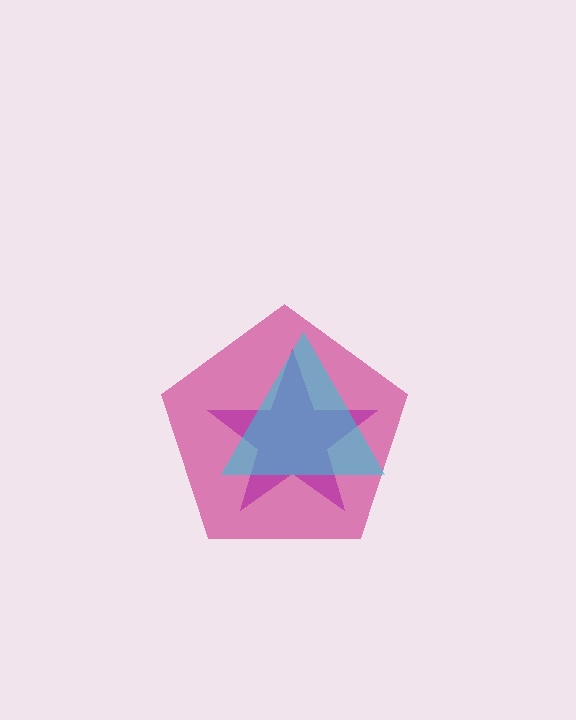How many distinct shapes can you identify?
There are 3 distinct shapes: a purple star, a magenta pentagon, a cyan triangle.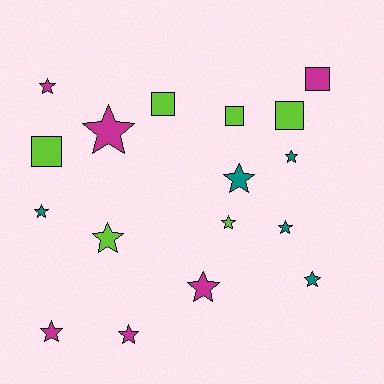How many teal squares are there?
There are no teal squares.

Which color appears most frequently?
Magenta, with 6 objects.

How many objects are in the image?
There are 17 objects.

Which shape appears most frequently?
Star, with 12 objects.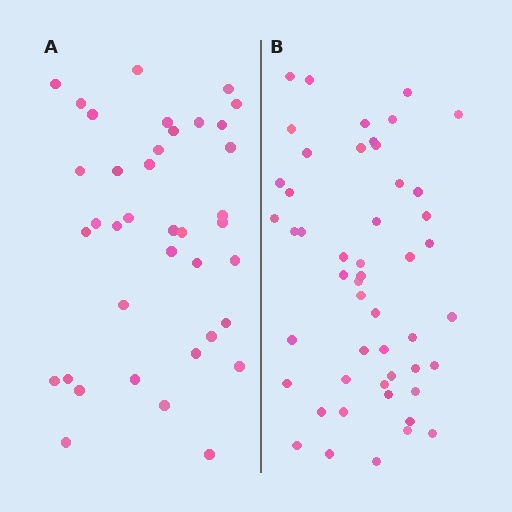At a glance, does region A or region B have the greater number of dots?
Region B (the right region) has more dots.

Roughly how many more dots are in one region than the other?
Region B has roughly 12 or so more dots than region A.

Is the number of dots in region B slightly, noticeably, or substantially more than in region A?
Region B has noticeably more, but not dramatically so. The ratio is roughly 1.3 to 1.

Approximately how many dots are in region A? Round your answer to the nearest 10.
About 40 dots. (The exact count is 38, which rounds to 40.)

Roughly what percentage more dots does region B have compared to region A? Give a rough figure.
About 30% more.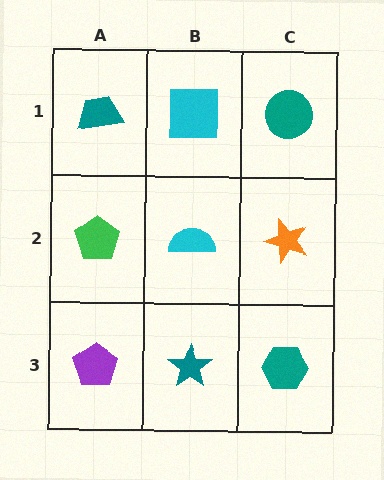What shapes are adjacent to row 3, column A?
A green pentagon (row 2, column A), a teal star (row 3, column B).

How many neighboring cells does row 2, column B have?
4.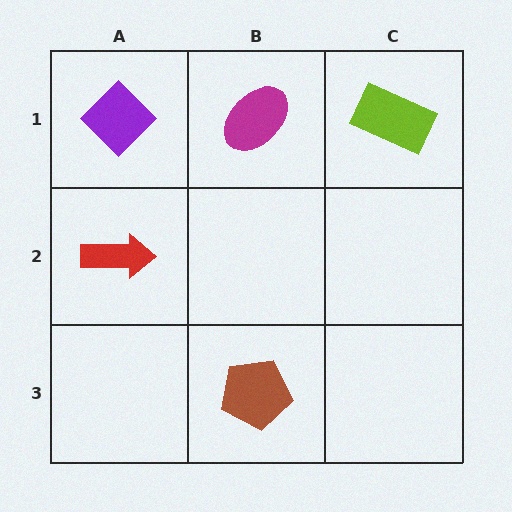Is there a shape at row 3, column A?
No, that cell is empty.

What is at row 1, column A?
A purple diamond.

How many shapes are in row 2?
1 shape.